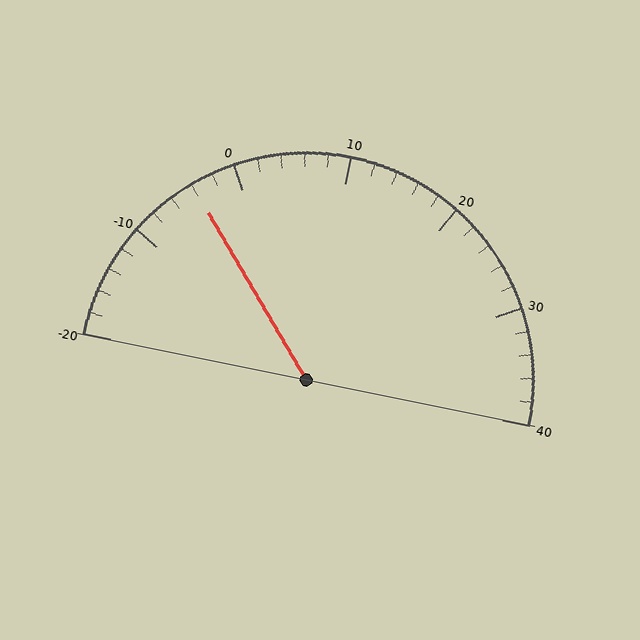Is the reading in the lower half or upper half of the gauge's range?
The reading is in the lower half of the range (-20 to 40).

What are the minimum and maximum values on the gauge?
The gauge ranges from -20 to 40.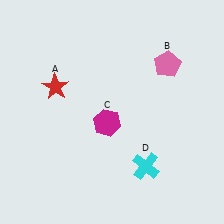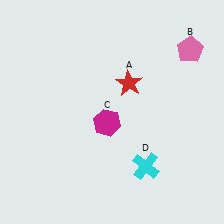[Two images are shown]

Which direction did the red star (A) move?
The red star (A) moved right.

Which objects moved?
The objects that moved are: the red star (A), the pink pentagon (B).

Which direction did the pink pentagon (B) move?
The pink pentagon (B) moved right.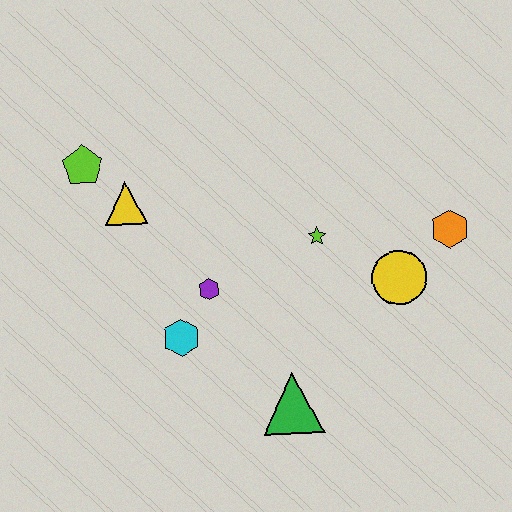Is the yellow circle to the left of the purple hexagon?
No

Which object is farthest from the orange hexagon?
The lime pentagon is farthest from the orange hexagon.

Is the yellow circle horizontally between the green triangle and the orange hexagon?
Yes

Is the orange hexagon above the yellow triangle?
No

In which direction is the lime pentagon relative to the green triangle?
The lime pentagon is above the green triangle.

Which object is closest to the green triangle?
The cyan hexagon is closest to the green triangle.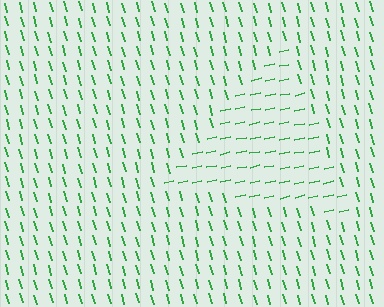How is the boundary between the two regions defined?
The boundary is defined purely by a change in line orientation (approximately 86 degrees difference). All lines are the same color and thickness.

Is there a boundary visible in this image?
Yes, there is a texture boundary formed by a change in line orientation.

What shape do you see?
I see a triangle.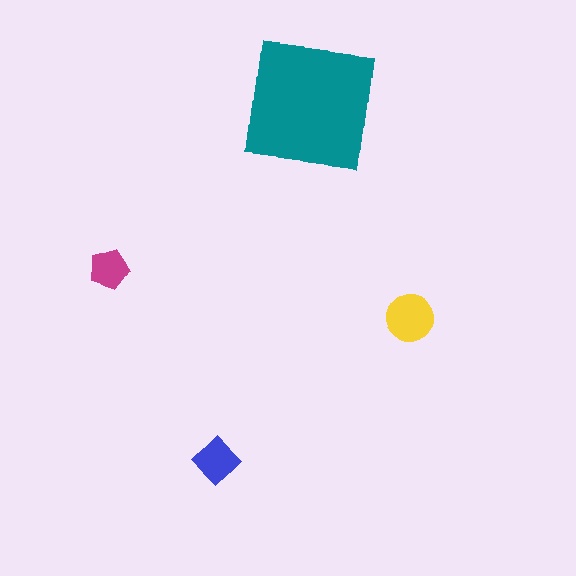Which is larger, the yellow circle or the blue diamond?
The yellow circle.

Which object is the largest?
The teal square.